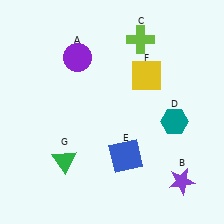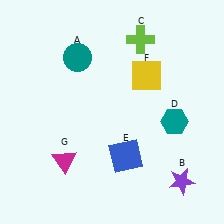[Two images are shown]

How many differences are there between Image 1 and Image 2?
There are 2 differences between the two images.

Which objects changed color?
A changed from purple to teal. G changed from green to magenta.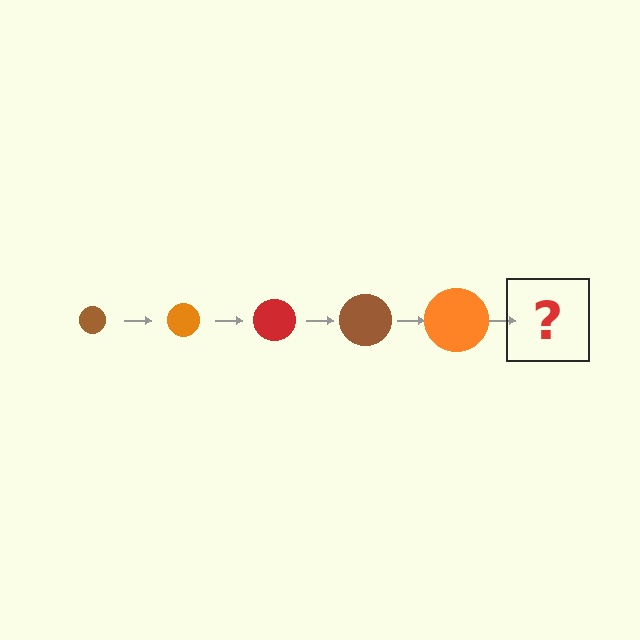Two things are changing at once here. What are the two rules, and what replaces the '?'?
The two rules are that the circle grows larger each step and the color cycles through brown, orange, and red. The '?' should be a red circle, larger than the previous one.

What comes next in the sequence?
The next element should be a red circle, larger than the previous one.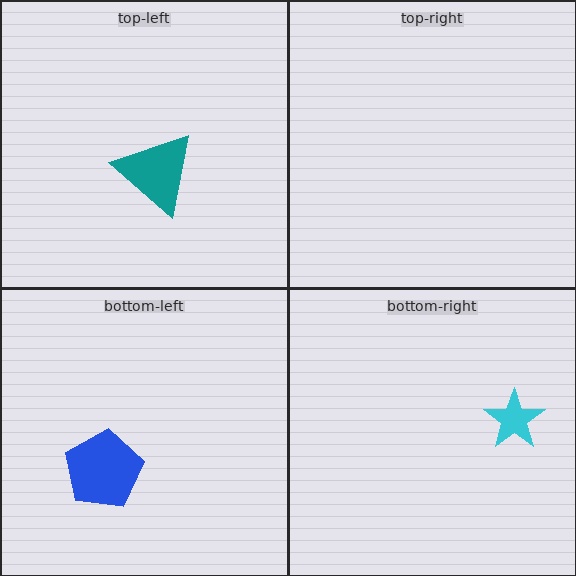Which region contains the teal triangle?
The top-left region.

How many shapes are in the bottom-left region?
1.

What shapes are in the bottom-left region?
The blue pentagon.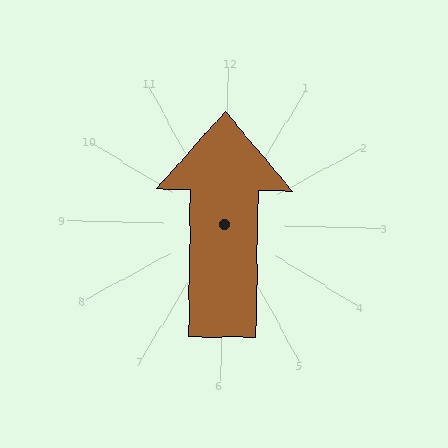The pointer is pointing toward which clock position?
Roughly 12 o'clock.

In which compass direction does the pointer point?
North.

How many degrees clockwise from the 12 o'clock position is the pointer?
Approximately 359 degrees.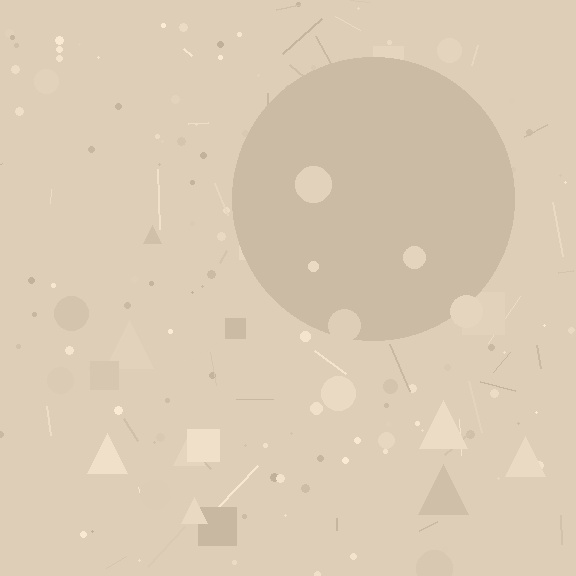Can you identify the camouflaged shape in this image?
The camouflaged shape is a circle.